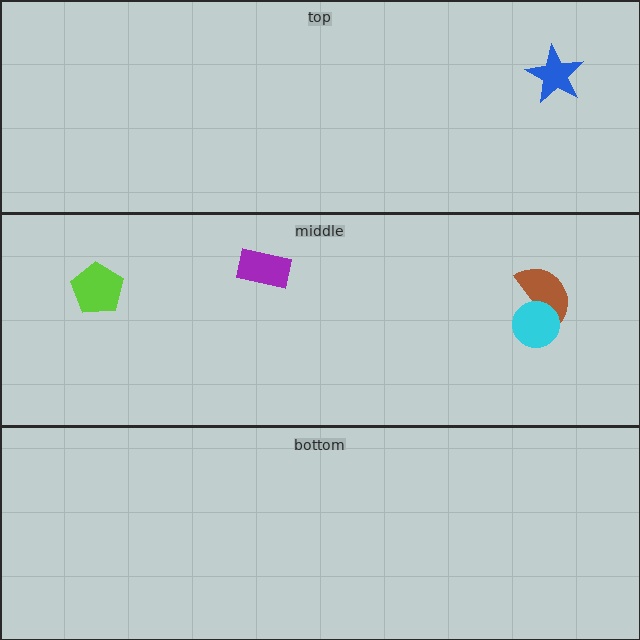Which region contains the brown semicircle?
The middle region.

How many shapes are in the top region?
1.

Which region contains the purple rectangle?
The middle region.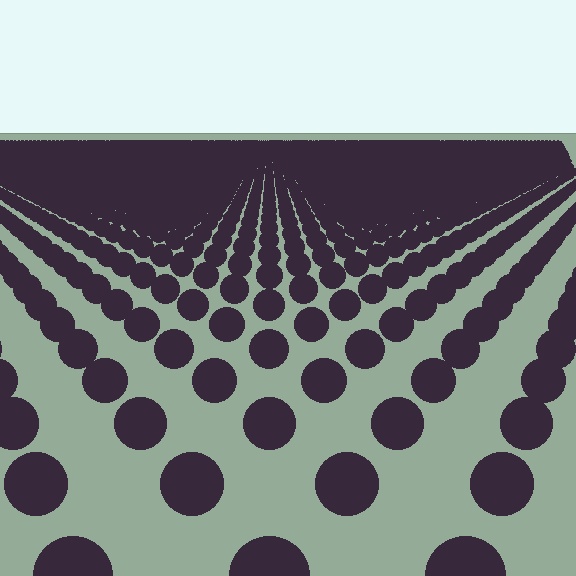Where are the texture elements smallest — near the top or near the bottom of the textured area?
Near the top.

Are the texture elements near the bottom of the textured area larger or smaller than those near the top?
Larger. Near the bottom, elements are closer to the viewer and appear at a bigger on-screen size.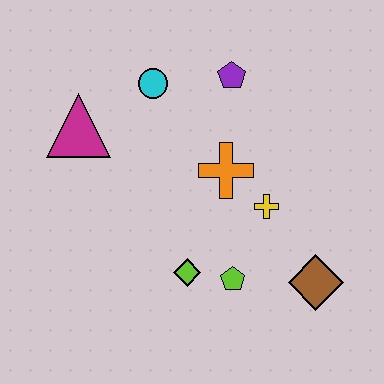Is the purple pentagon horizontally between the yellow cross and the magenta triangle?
Yes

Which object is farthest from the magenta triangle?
The brown diamond is farthest from the magenta triangle.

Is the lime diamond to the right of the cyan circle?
Yes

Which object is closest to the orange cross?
The yellow cross is closest to the orange cross.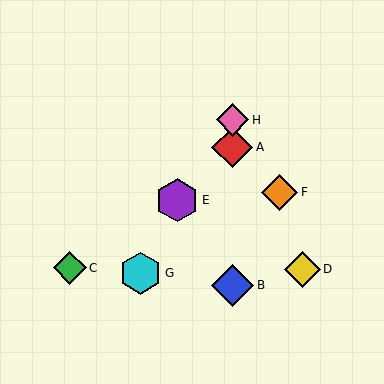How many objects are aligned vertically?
3 objects (A, B, H) are aligned vertically.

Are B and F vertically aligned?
No, B is at x≈232 and F is at x≈280.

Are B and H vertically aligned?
Yes, both are at x≈232.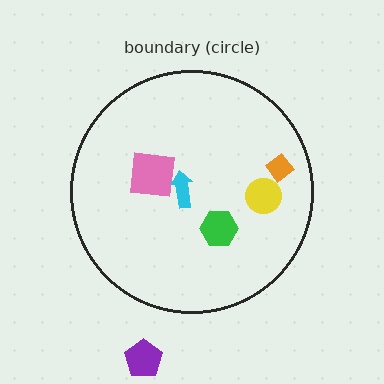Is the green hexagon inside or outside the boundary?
Inside.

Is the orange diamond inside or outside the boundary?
Inside.